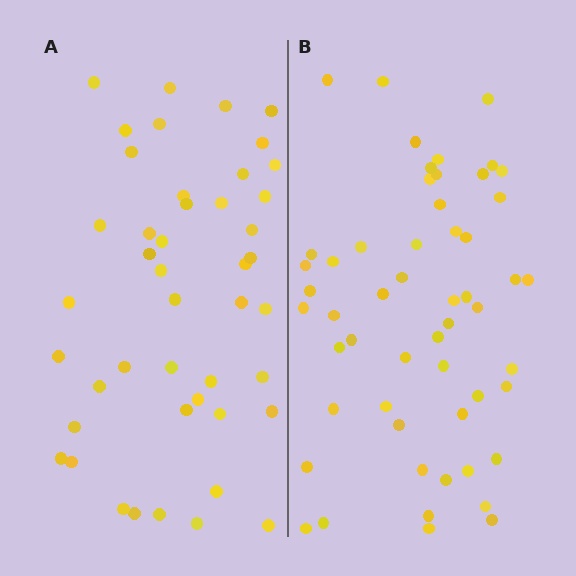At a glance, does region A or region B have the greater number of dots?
Region B (the right region) has more dots.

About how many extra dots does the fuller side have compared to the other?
Region B has roughly 8 or so more dots than region A.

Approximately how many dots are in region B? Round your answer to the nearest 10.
About 50 dots. (The exact count is 54, which rounds to 50.)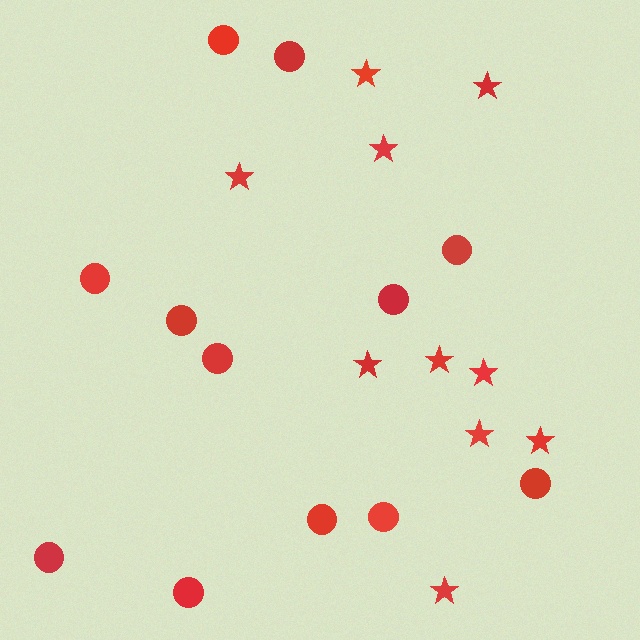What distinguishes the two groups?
There are 2 groups: one group of circles (12) and one group of stars (10).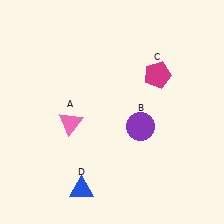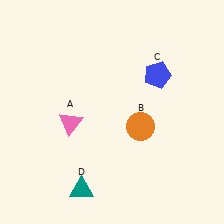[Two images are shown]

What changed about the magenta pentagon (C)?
In Image 1, C is magenta. In Image 2, it changed to blue.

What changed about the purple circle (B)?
In Image 1, B is purple. In Image 2, it changed to orange.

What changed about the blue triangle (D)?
In Image 1, D is blue. In Image 2, it changed to teal.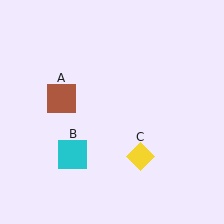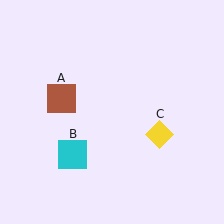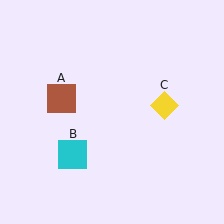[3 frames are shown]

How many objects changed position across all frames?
1 object changed position: yellow diamond (object C).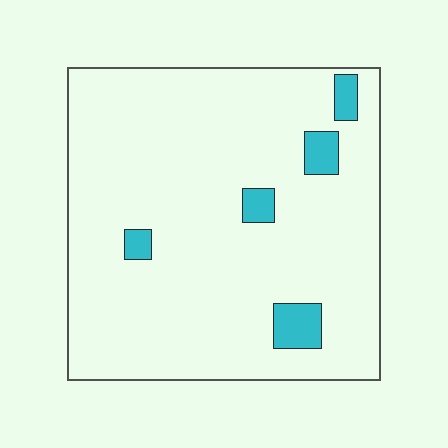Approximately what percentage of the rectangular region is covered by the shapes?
Approximately 5%.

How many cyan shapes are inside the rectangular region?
5.